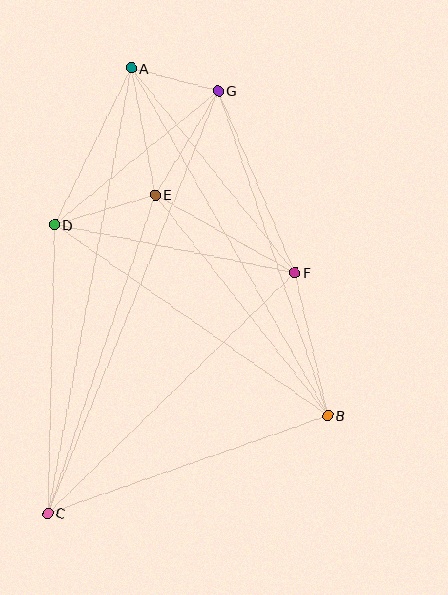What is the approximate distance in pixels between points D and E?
The distance between D and E is approximately 105 pixels.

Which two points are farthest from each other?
Points C and G are farthest from each other.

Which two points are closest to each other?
Points A and G are closest to each other.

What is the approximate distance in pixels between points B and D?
The distance between B and D is approximately 333 pixels.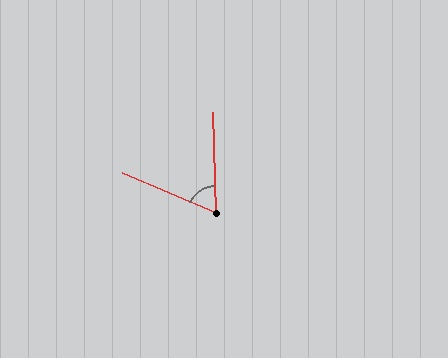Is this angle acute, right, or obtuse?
It is acute.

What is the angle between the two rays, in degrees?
Approximately 65 degrees.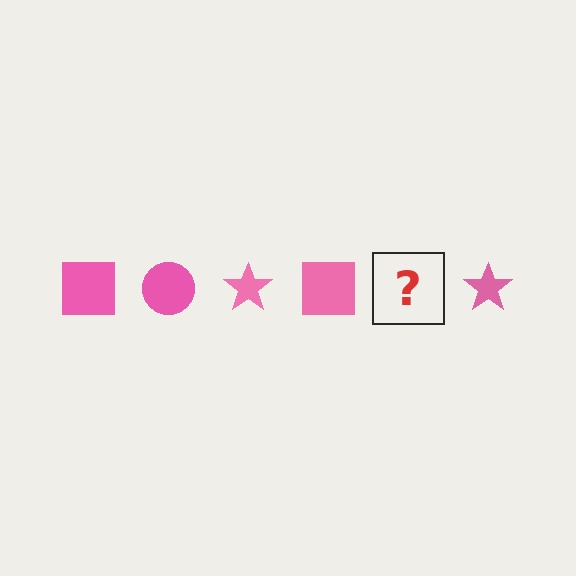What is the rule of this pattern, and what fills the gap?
The rule is that the pattern cycles through square, circle, star shapes in pink. The gap should be filled with a pink circle.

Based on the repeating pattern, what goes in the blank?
The blank should be a pink circle.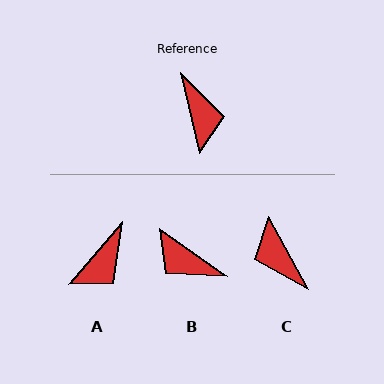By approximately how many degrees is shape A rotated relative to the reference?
Approximately 54 degrees clockwise.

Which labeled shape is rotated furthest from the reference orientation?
C, about 165 degrees away.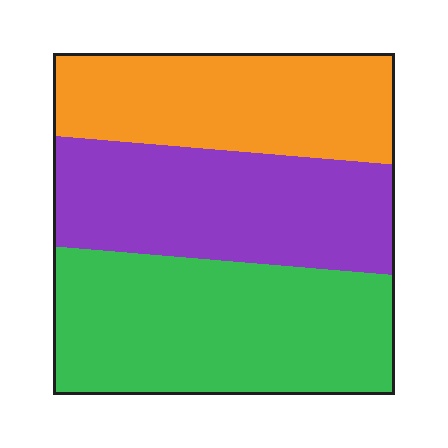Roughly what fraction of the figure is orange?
Orange covers 28% of the figure.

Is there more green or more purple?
Green.